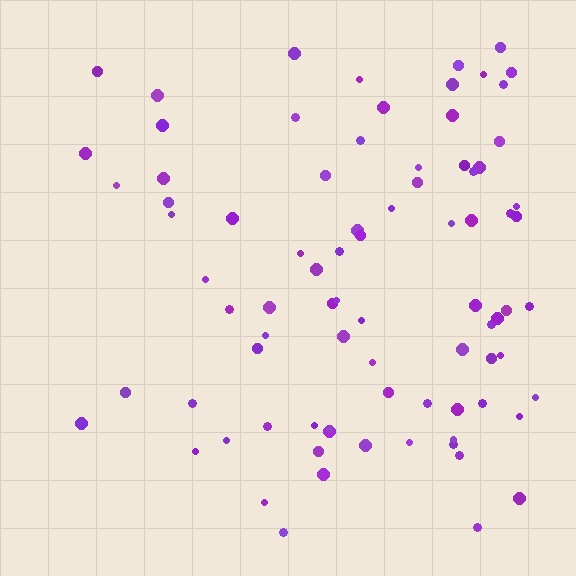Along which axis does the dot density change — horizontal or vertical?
Horizontal.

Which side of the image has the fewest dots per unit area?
The left.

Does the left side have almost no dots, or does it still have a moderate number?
Still a moderate number, just noticeably fewer than the right.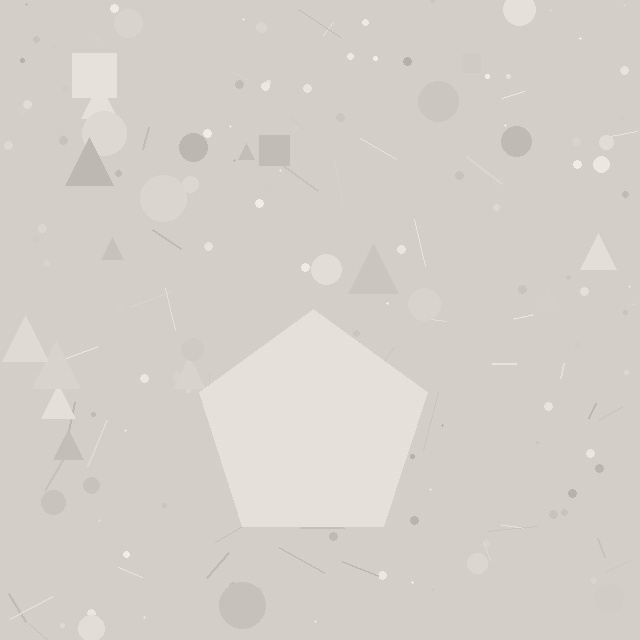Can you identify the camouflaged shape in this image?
The camouflaged shape is a pentagon.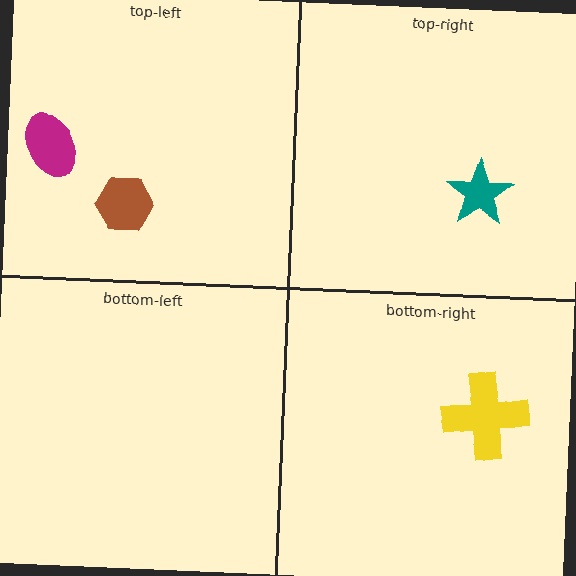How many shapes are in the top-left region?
2.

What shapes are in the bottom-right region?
The yellow cross.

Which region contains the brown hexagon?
The top-left region.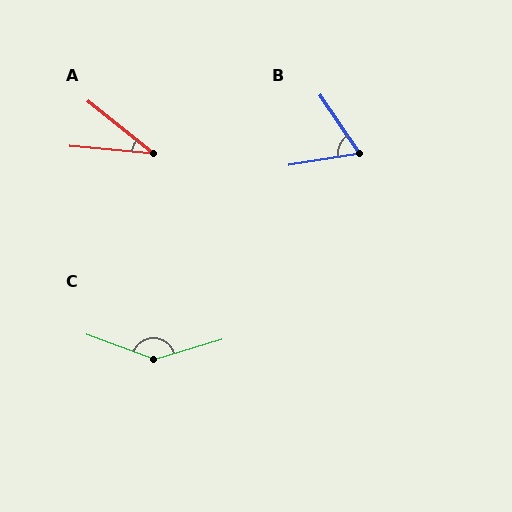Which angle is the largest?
C, at approximately 143 degrees.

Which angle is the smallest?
A, at approximately 34 degrees.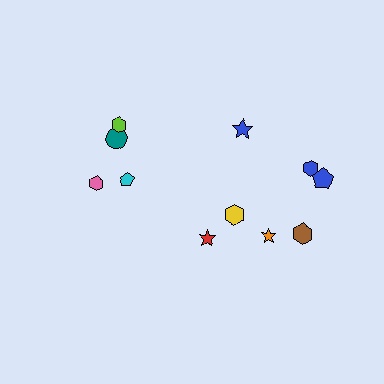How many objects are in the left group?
There are 4 objects.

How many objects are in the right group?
There are 7 objects.